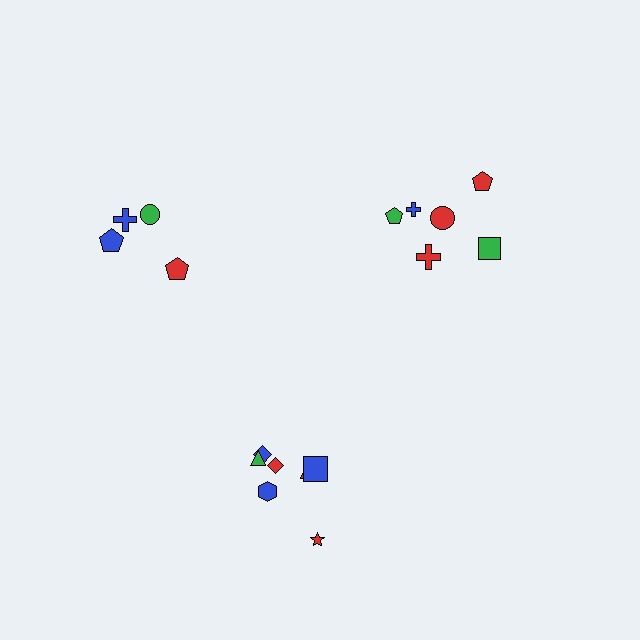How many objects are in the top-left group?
There are 4 objects.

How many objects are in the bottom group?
There are 7 objects.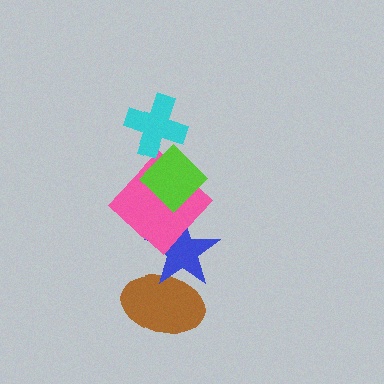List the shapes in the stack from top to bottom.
From top to bottom: the cyan cross, the lime diamond, the pink diamond, the blue star, the brown ellipse.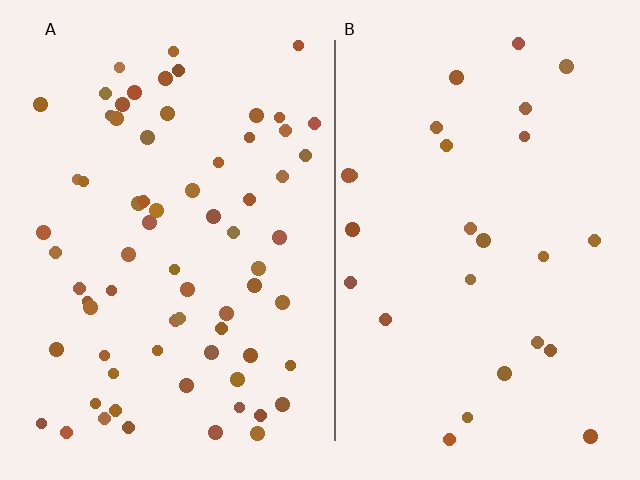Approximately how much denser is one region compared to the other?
Approximately 2.7× — region A over region B.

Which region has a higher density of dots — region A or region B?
A (the left).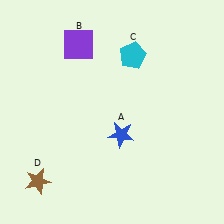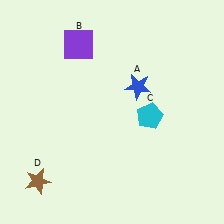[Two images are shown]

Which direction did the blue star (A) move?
The blue star (A) moved up.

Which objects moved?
The objects that moved are: the blue star (A), the cyan pentagon (C).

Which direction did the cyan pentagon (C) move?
The cyan pentagon (C) moved down.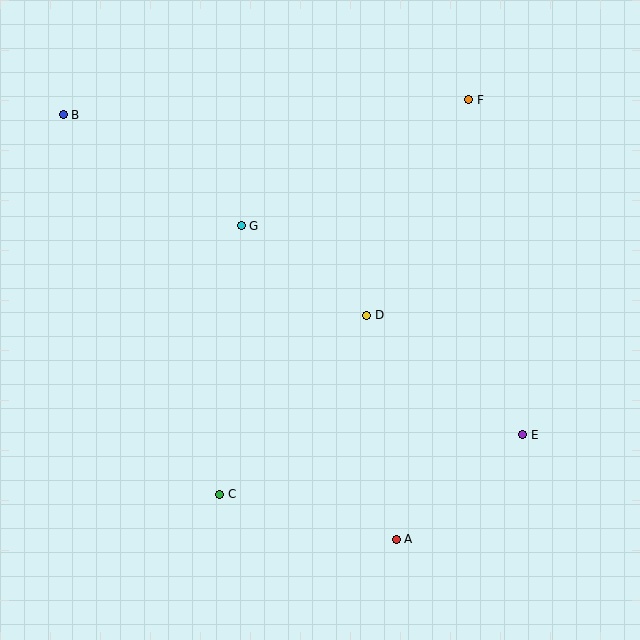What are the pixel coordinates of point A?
Point A is at (396, 539).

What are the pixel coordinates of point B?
Point B is at (63, 115).